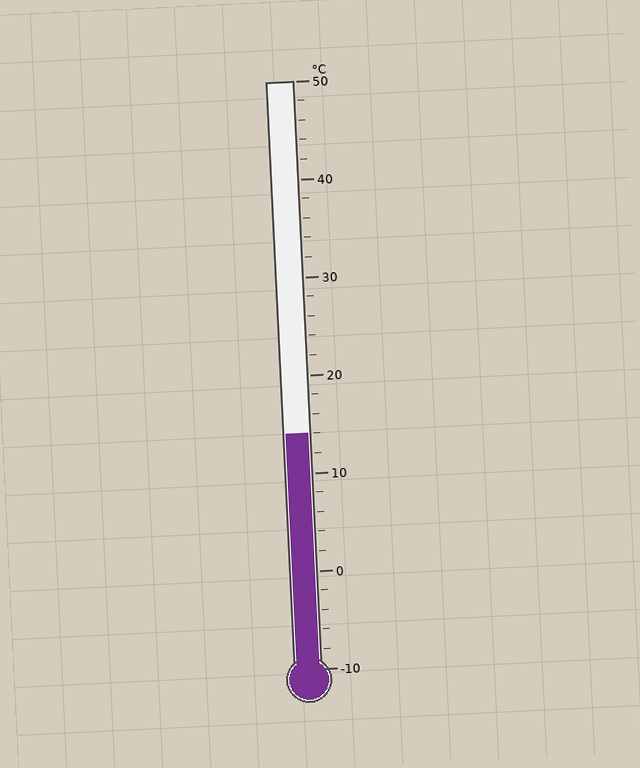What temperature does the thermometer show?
The thermometer shows approximately 14°C.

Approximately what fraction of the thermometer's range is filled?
The thermometer is filled to approximately 40% of its range.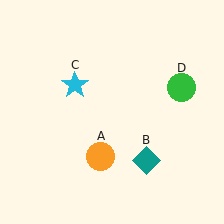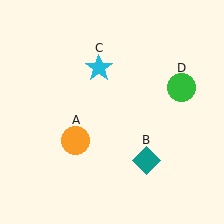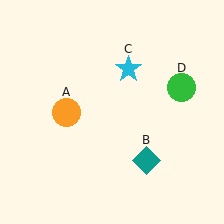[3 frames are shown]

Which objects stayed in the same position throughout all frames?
Teal diamond (object B) and green circle (object D) remained stationary.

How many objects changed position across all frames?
2 objects changed position: orange circle (object A), cyan star (object C).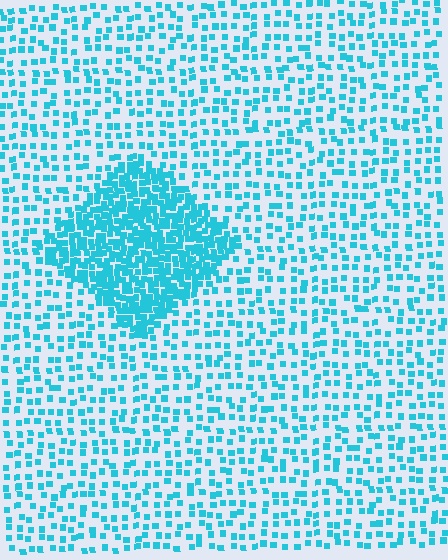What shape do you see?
I see a diamond.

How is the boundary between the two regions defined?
The boundary is defined by a change in element density (approximately 2.8x ratio). All elements are the same color, size, and shape.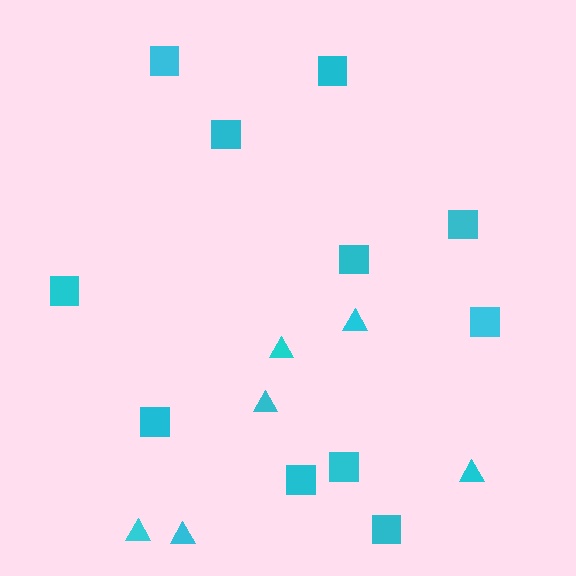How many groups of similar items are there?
There are 2 groups: one group of triangles (6) and one group of squares (11).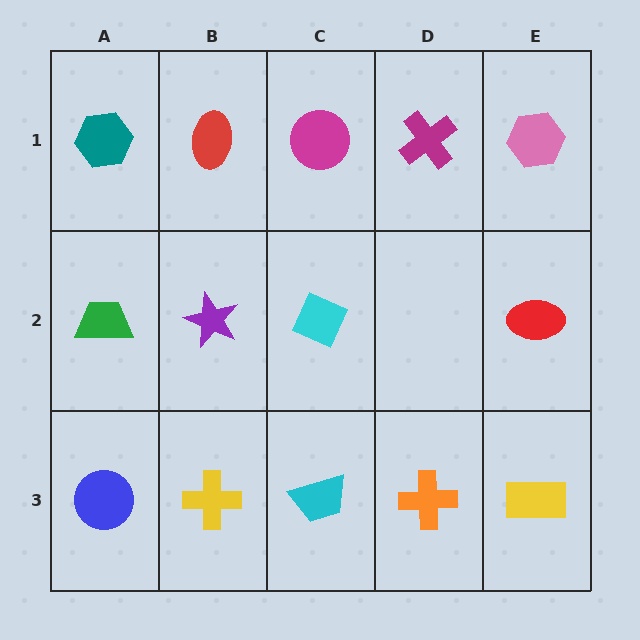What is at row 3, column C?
A cyan trapezoid.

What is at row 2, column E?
A red ellipse.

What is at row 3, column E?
A yellow rectangle.